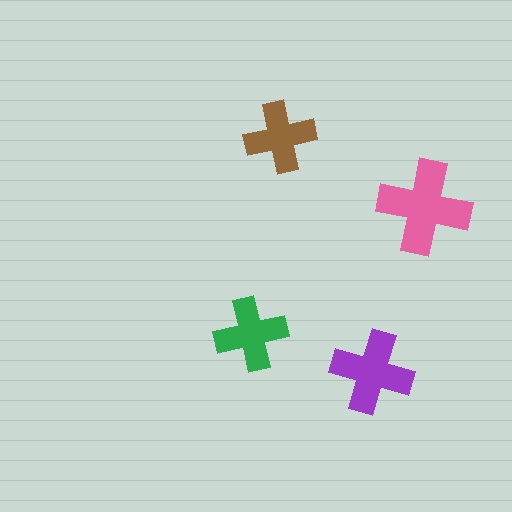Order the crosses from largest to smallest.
the pink one, the purple one, the green one, the brown one.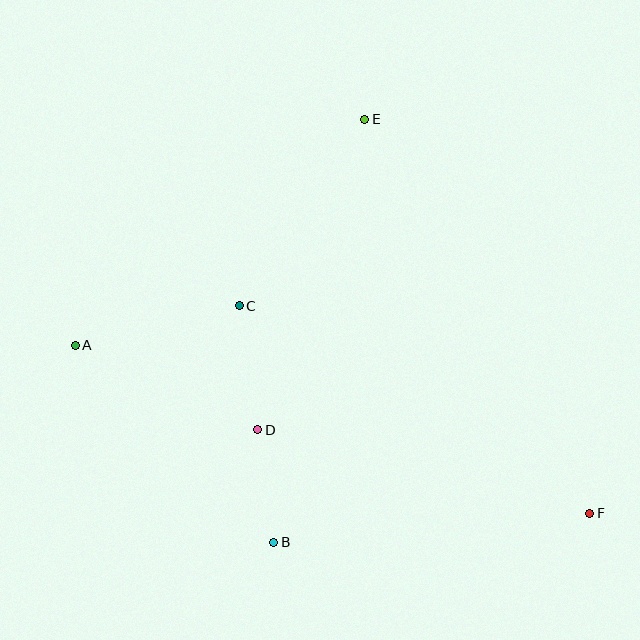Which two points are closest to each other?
Points B and D are closest to each other.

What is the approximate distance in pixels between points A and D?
The distance between A and D is approximately 201 pixels.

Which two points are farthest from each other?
Points A and F are farthest from each other.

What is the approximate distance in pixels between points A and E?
The distance between A and E is approximately 368 pixels.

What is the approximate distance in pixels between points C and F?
The distance between C and F is approximately 407 pixels.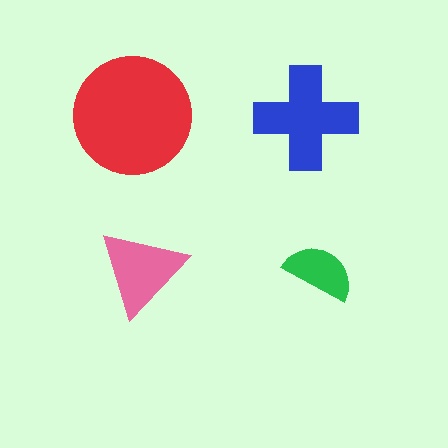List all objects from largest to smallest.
The red circle, the blue cross, the pink triangle, the green semicircle.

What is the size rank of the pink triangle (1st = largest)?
3rd.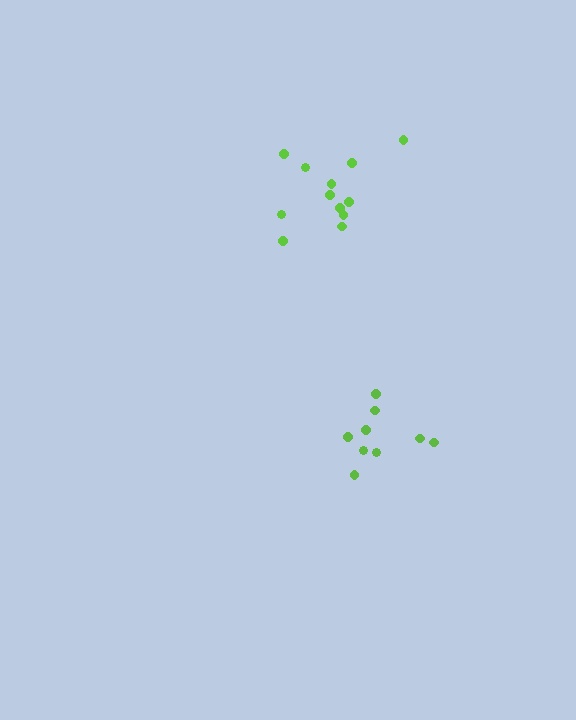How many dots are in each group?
Group 1: 12 dots, Group 2: 9 dots (21 total).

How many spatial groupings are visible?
There are 2 spatial groupings.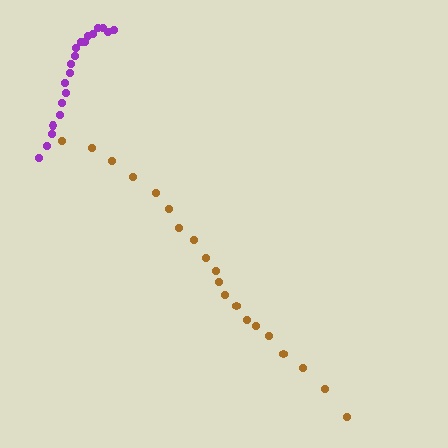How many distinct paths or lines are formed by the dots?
There are 2 distinct paths.